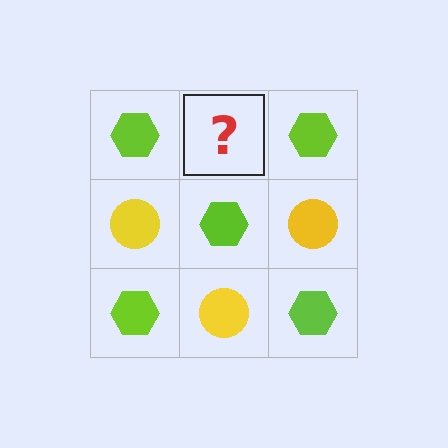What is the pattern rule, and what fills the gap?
The rule is that it alternates lime hexagon and yellow circle in a checkerboard pattern. The gap should be filled with a yellow circle.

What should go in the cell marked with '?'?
The missing cell should contain a yellow circle.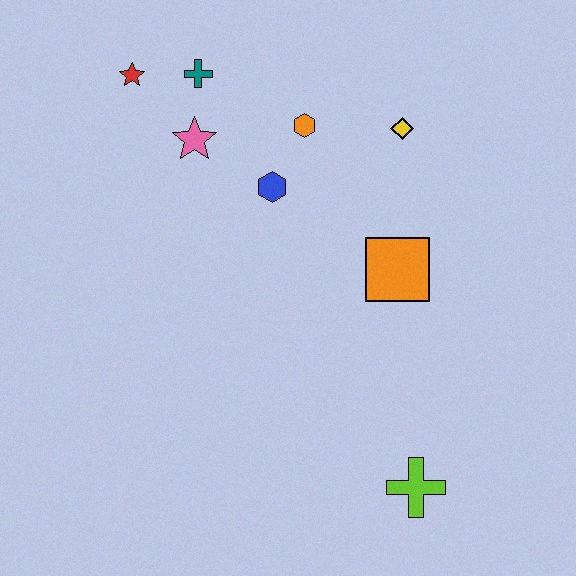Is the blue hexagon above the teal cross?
No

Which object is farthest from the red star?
The lime cross is farthest from the red star.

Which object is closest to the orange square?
The yellow diamond is closest to the orange square.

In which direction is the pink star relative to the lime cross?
The pink star is above the lime cross.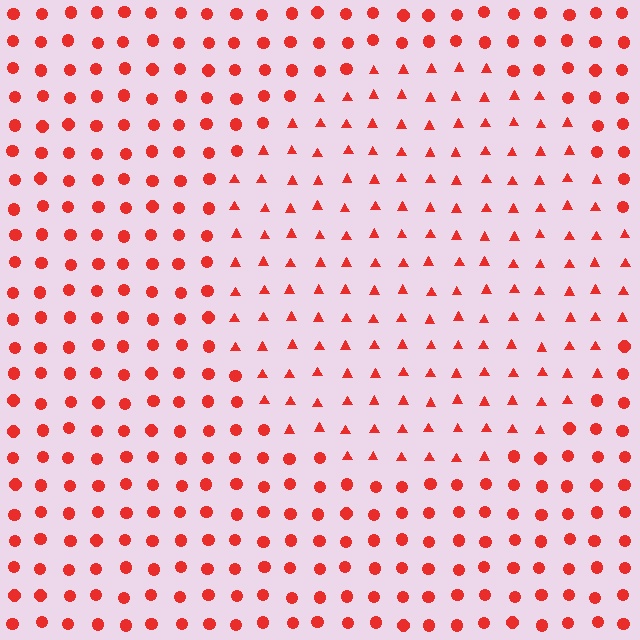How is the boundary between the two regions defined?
The boundary is defined by a change in element shape: triangles inside vs. circles outside. All elements share the same color and spacing.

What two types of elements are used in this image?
The image uses triangles inside the circle region and circles outside it.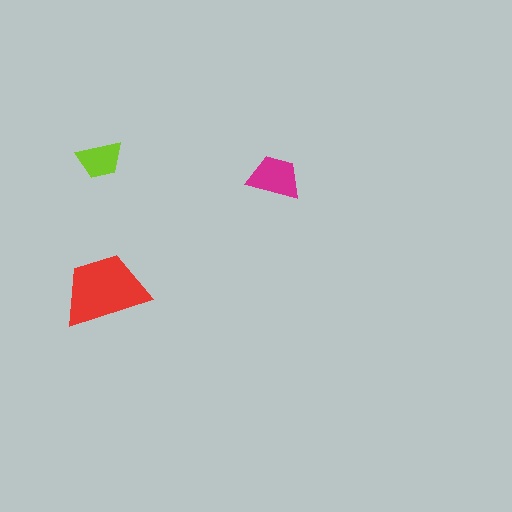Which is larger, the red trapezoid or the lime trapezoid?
The red one.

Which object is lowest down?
The red trapezoid is bottommost.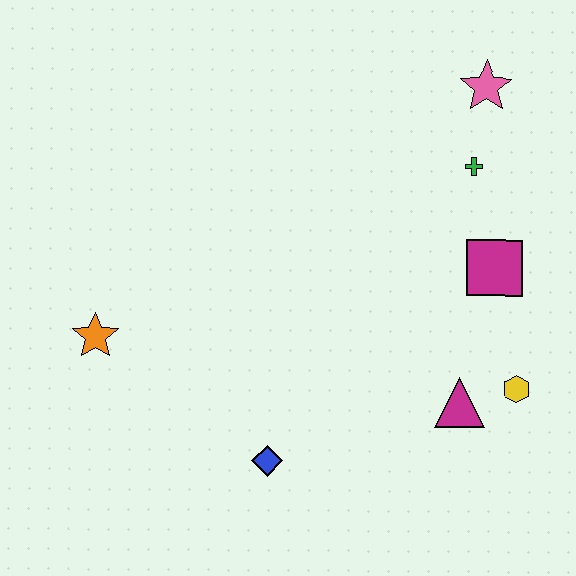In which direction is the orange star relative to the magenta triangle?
The orange star is to the left of the magenta triangle.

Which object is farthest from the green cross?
The orange star is farthest from the green cross.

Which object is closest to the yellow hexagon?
The magenta triangle is closest to the yellow hexagon.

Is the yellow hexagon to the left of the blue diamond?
No